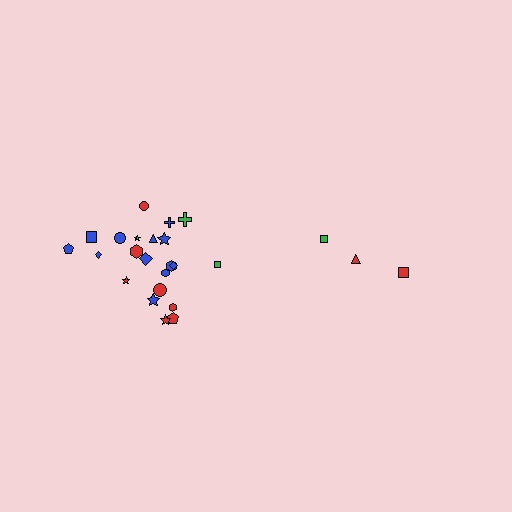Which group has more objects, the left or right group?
The left group.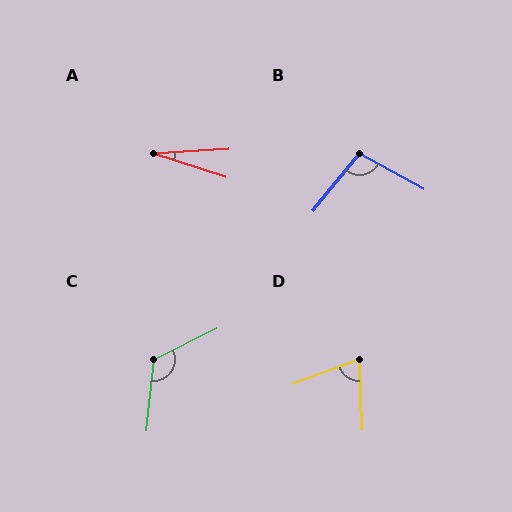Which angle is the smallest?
A, at approximately 21 degrees.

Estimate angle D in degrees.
Approximately 72 degrees.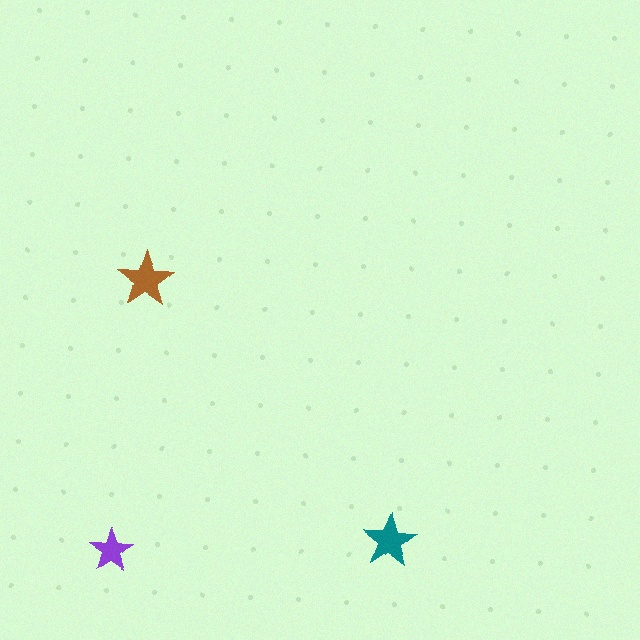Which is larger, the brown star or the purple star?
The brown one.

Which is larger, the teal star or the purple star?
The teal one.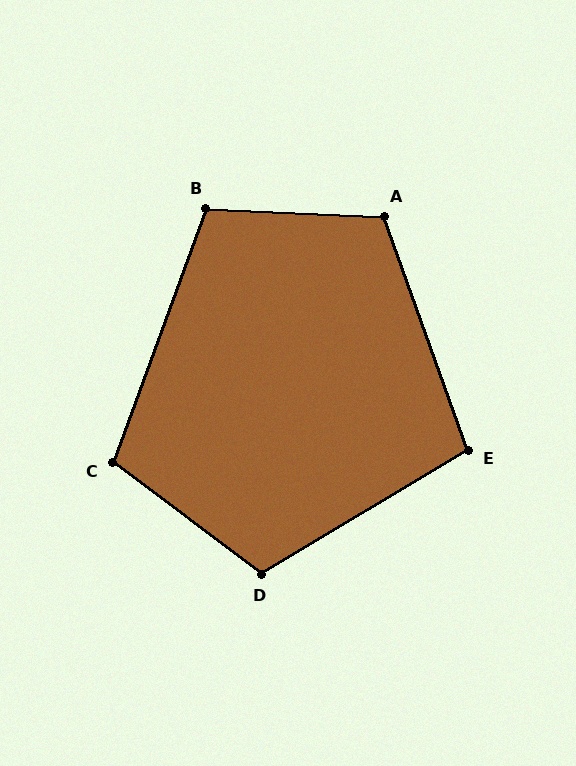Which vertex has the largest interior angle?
D, at approximately 112 degrees.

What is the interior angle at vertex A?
Approximately 112 degrees (obtuse).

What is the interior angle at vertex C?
Approximately 107 degrees (obtuse).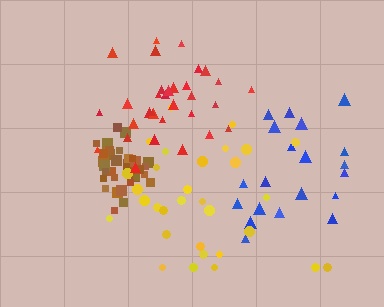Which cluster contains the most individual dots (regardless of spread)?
Brown (33).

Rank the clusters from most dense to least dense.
brown, red, yellow, blue.